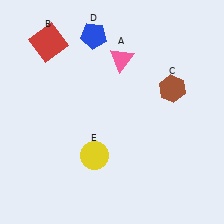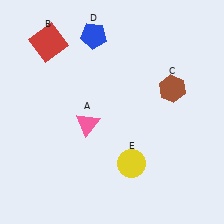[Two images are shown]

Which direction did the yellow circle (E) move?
The yellow circle (E) moved right.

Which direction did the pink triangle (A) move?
The pink triangle (A) moved down.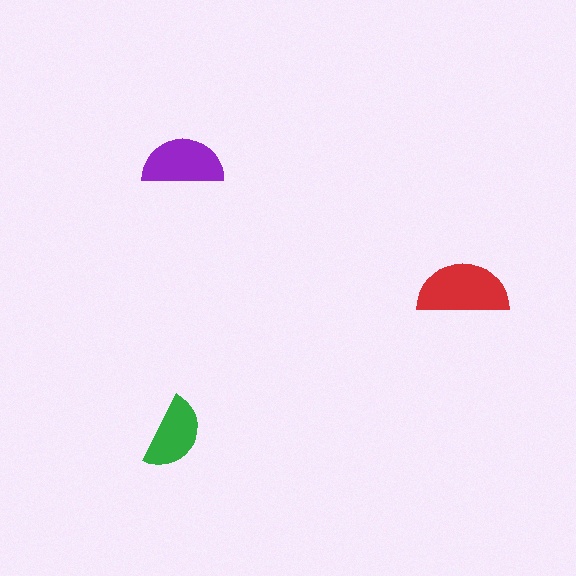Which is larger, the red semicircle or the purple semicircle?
The red one.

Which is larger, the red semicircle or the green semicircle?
The red one.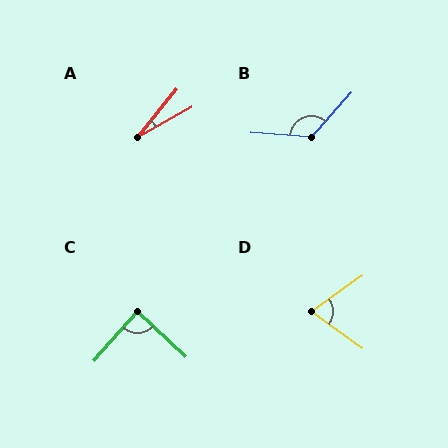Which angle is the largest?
B, at approximately 127 degrees.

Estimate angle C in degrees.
Approximately 88 degrees.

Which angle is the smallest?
A, at approximately 22 degrees.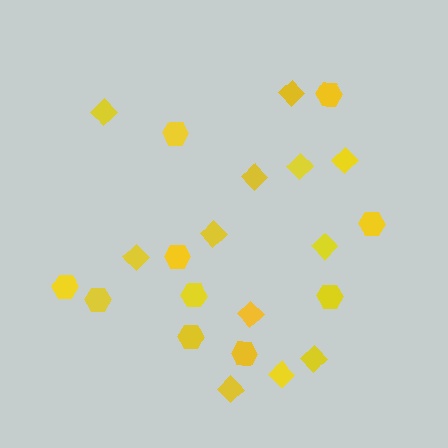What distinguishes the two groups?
There are 2 groups: one group of hexagons (10) and one group of diamonds (12).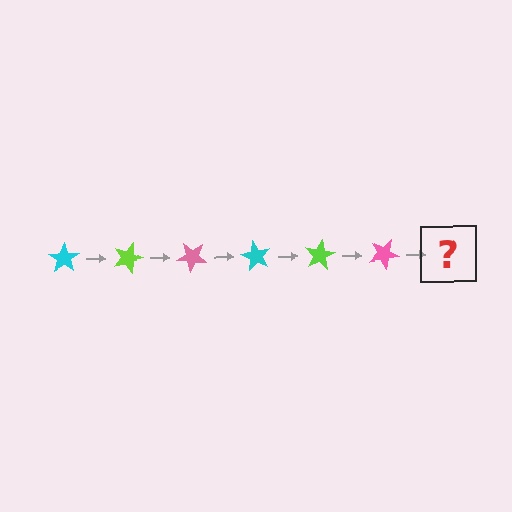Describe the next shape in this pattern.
It should be a cyan star, rotated 120 degrees from the start.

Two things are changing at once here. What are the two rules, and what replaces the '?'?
The two rules are that it rotates 20 degrees each step and the color cycles through cyan, lime, and pink. The '?' should be a cyan star, rotated 120 degrees from the start.